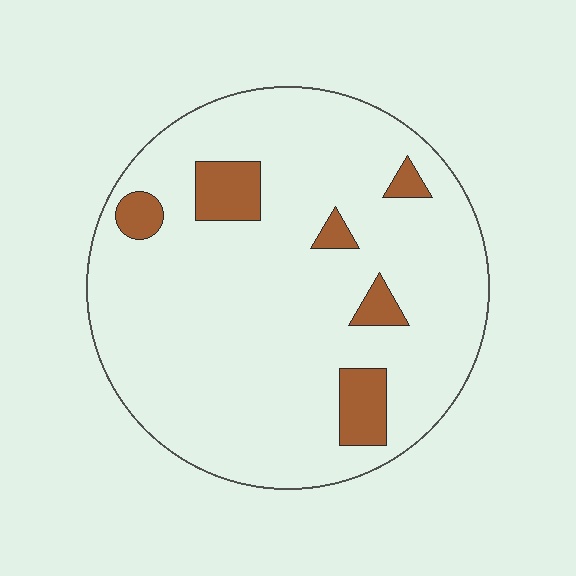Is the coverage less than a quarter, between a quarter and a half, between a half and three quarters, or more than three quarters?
Less than a quarter.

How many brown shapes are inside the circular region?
6.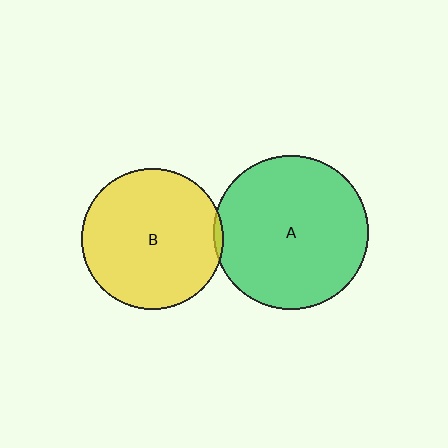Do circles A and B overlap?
Yes.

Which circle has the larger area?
Circle A (green).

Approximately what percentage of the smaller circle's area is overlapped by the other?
Approximately 5%.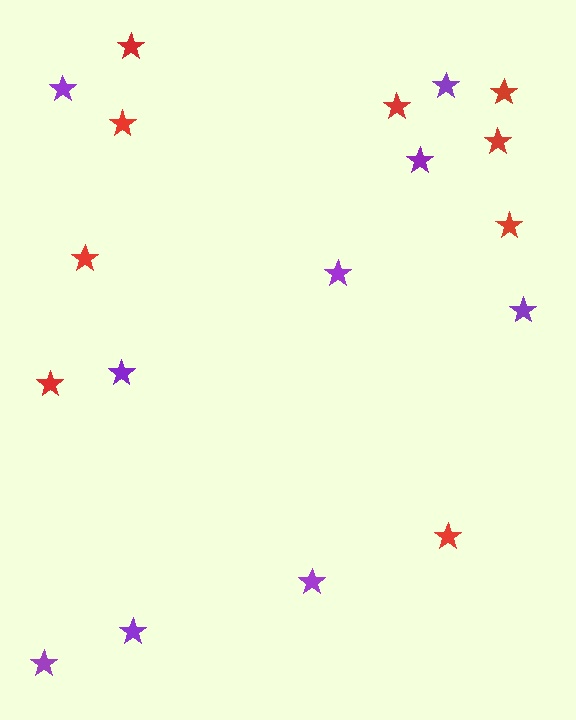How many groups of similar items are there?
There are 2 groups: one group of red stars (9) and one group of purple stars (9).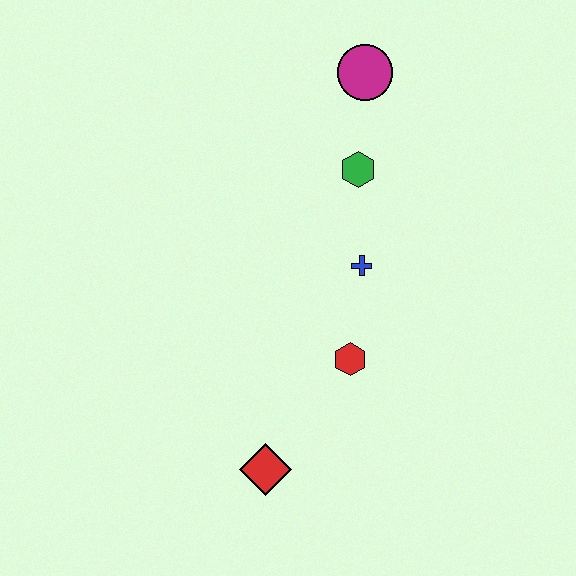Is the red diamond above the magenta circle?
No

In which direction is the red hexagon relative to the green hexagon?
The red hexagon is below the green hexagon.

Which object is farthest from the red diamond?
The magenta circle is farthest from the red diamond.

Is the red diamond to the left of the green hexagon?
Yes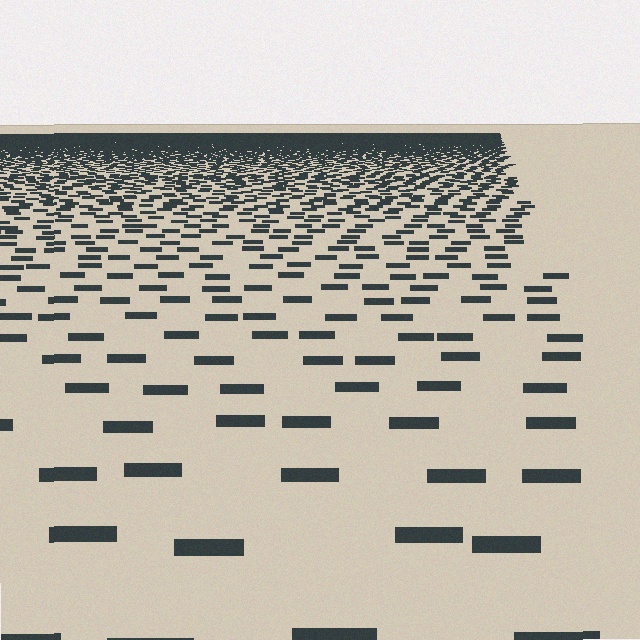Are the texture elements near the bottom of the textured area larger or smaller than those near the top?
Larger. Near the bottom, elements are closer to the viewer and appear at a bigger on-screen size.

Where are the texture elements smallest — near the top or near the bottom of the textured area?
Near the top.